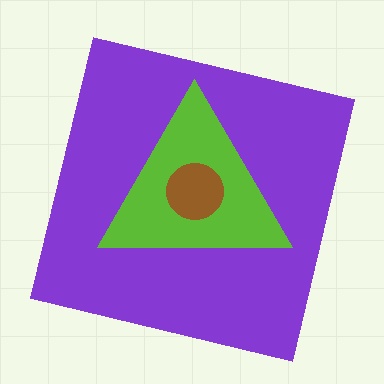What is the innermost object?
The brown circle.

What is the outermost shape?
The purple square.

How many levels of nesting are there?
3.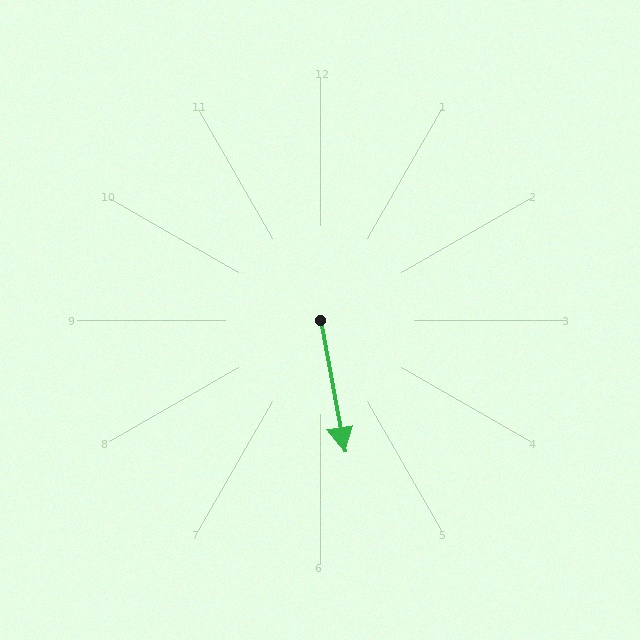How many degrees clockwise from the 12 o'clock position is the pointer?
Approximately 170 degrees.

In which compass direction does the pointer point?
South.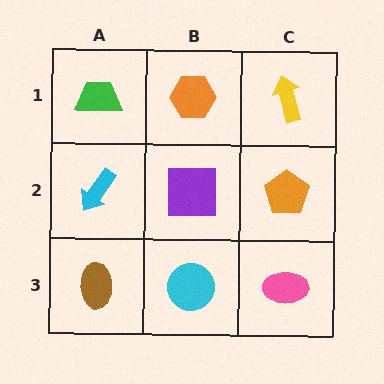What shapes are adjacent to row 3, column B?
A purple square (row 2, column B), a brown ellipse (row 3, column A), a pink ellipse (row 3, column C).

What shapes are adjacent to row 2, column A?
A green trapezoid (row 1, column A), a brown ellipse (row 3, column A), a purple square (row 2, column B).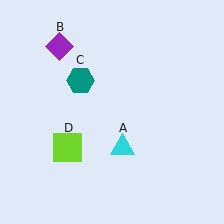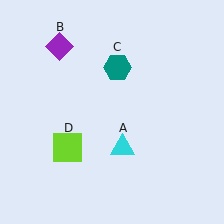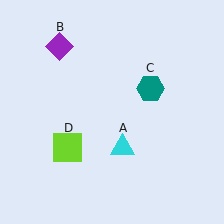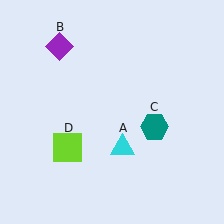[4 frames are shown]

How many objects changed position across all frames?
1 object changed position: teal hexagon (object C).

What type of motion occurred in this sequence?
The teal hexagon (object C) rotated clockwise around the center of the scene.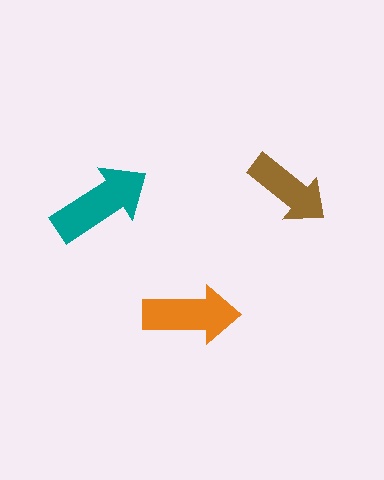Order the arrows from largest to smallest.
the teal one, the orange one, the brown one.